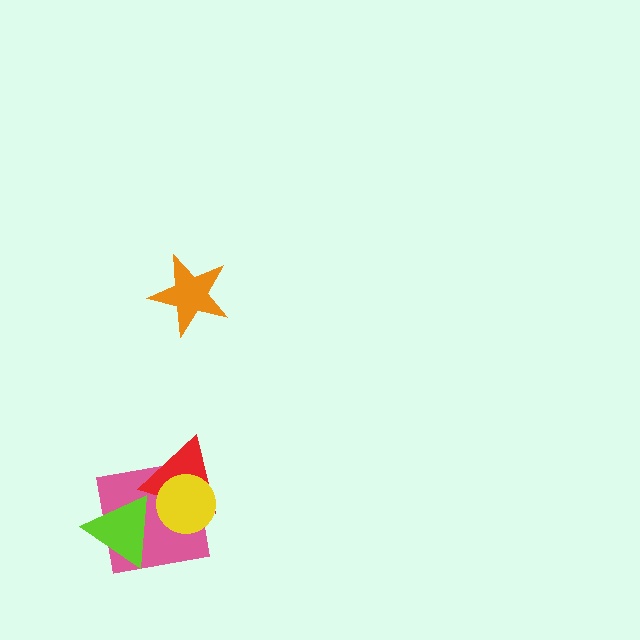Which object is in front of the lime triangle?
The red triangle is in front of the lime triangle.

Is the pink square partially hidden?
Yes, it is partially covered by another shape.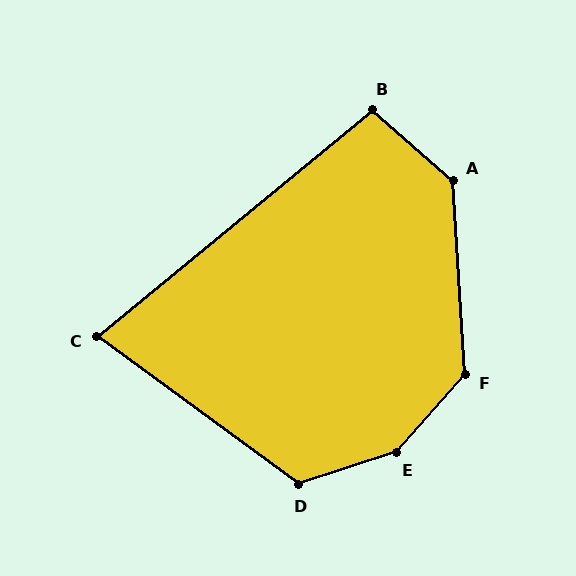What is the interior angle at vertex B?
Approximately 99 degrees (obtuse).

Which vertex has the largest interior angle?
E, at approximately 150 degrees.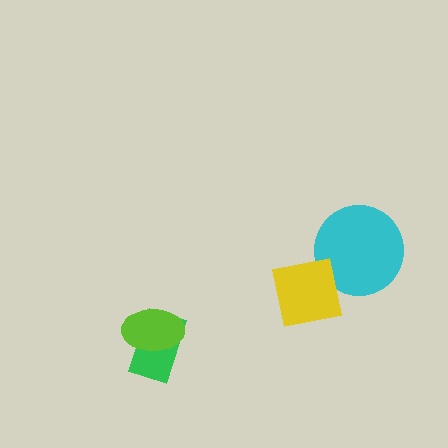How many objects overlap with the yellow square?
0 objects overlap with the yellow square.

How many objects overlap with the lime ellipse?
1 object overlaps with the lime ellipse.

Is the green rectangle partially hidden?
Yes, it is partially covered by another shape.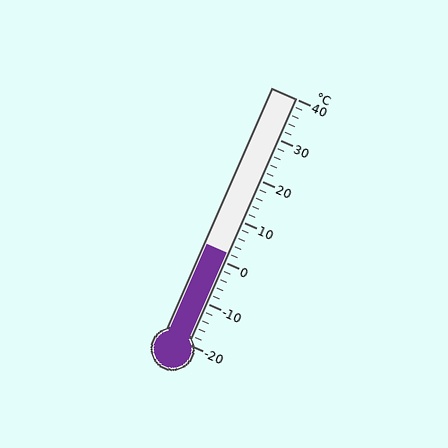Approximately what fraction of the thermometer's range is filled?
The thermometer is filled to approximately 35% of its range.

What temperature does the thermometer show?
The thermometer shows approximately 2°C.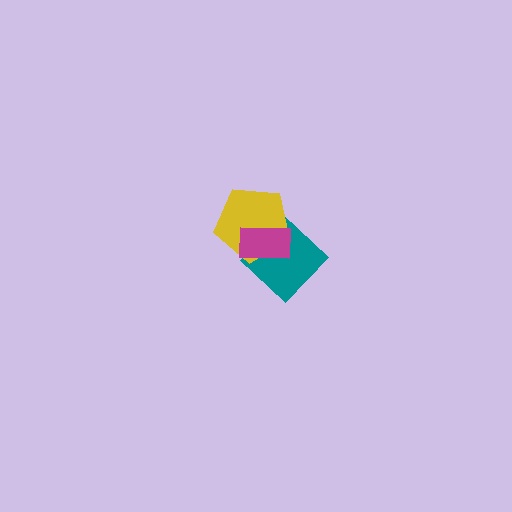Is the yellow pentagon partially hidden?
Yes, it is partially covered by another shape.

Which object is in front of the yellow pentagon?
The magenta rectangle is in front of the yellow pentagon.